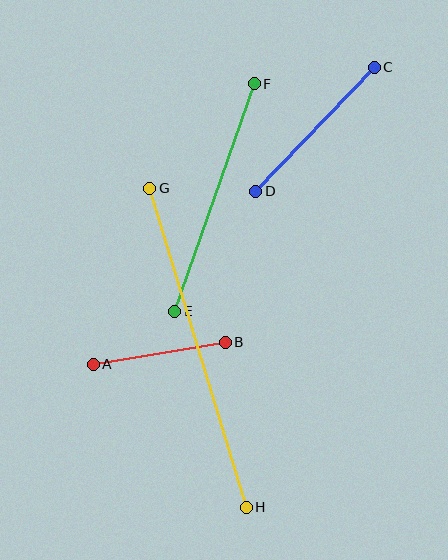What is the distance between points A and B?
The distance is approximately 134 pixels.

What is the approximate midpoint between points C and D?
The midpoint is at approximately (315, 129) pixels.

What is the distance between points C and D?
The distance is approximately 172 pixels.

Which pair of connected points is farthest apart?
Points G and H are farthest apart.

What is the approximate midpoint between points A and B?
The midpoint is at approximately (159, 353) pixels.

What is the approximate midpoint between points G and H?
The midpoint is at approximately (198, 348) pixels.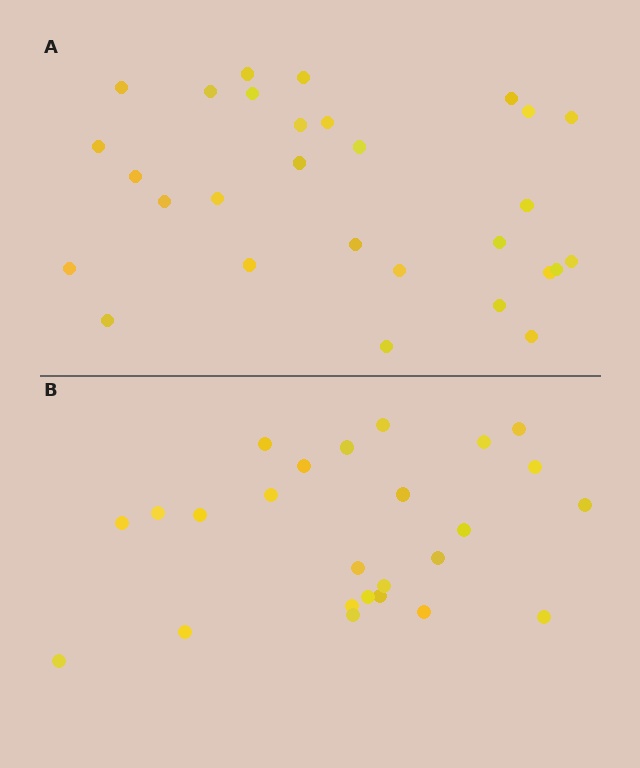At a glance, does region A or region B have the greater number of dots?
Region A (the top region) has more dots.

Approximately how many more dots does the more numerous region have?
Region A has about 4 more dots than region B.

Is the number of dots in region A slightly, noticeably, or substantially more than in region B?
Region A has only slightly more — the two regions are fairly close. The ratio is roughly 1.2 to 1.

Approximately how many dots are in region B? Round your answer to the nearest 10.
About 20 dots. (The exact count is 25, which rounds to 20.)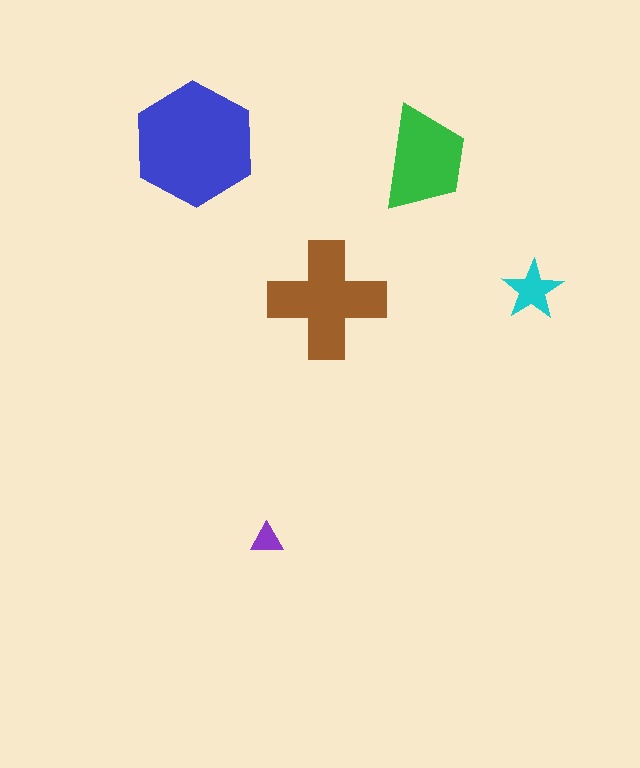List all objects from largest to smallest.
The blue hexagon, the brown cross, the green trapezoid, the cyan star, the purple triangle.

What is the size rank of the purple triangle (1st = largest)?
5th.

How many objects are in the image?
There are 5 objects in the image.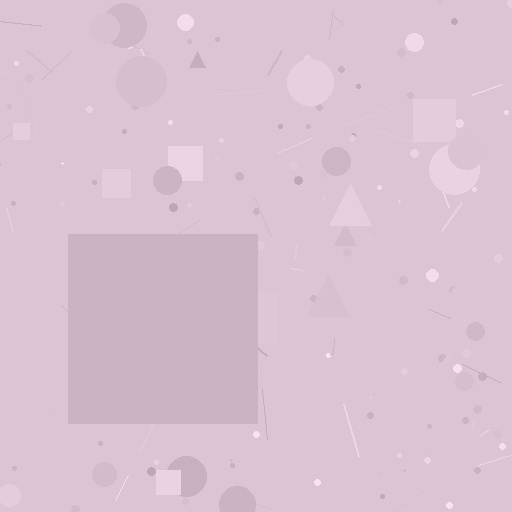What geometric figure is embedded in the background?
A square is embedded in the background.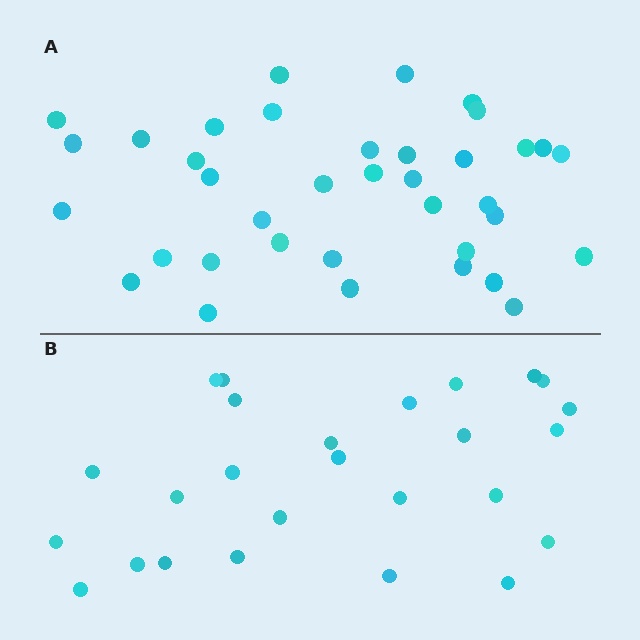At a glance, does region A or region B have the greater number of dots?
Region A (the top region) has more dots.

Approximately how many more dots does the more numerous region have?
Region A has roughly 12 or so more dots than region B.